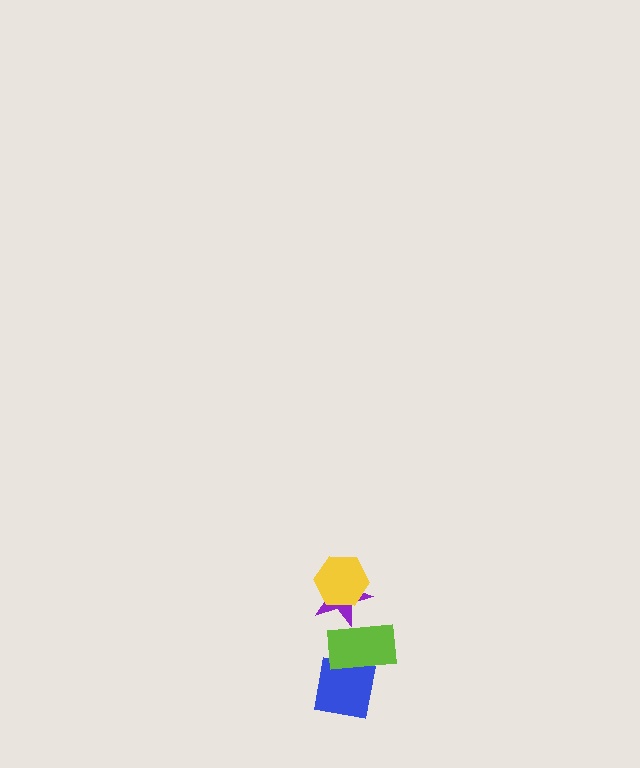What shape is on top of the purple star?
The yellow hexagon is on top of the purple star.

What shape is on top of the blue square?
The lime rectangle is on top of the blue square.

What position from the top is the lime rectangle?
The lime rectangle is 3rd from the top.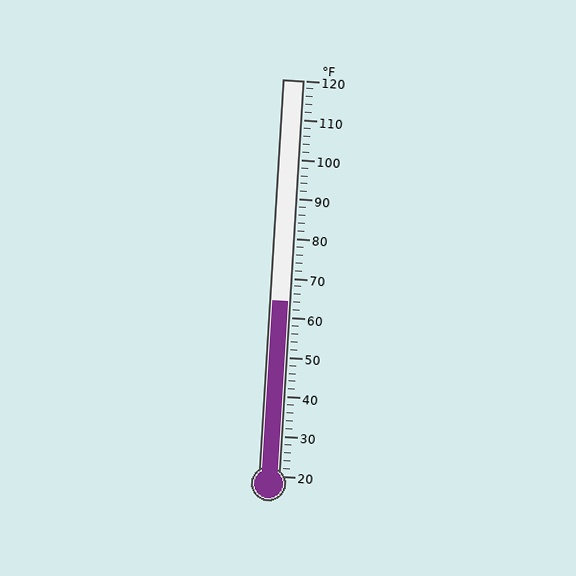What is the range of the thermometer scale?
The thermometer scale ranges from 20°F to 120°F.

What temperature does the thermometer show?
The thermometer shows approximately 64°F.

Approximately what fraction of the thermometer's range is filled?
The thermometer is filled to approximately 45% of its range.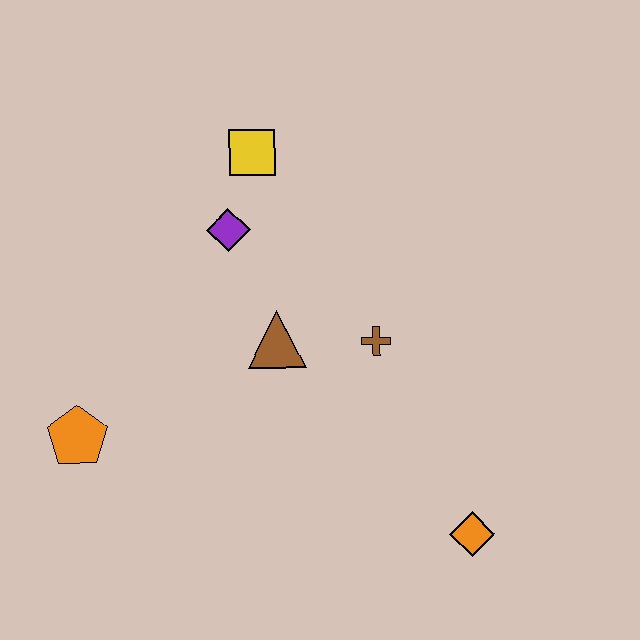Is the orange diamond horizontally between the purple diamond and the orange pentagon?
No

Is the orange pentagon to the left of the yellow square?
Yes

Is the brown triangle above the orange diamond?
Yes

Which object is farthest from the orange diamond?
The yellow square is farthest from the orange diamond.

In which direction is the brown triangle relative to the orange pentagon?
The brown triangle is to the right of the orange pentagon.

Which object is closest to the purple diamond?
The yellow square is closest to the purple diamond.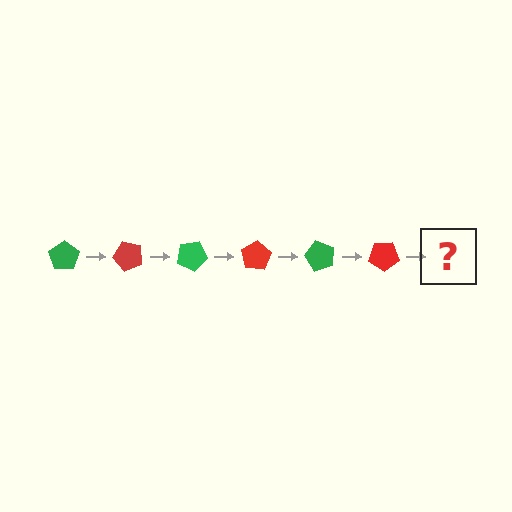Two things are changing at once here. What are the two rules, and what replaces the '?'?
The two rules are that it rotates 50 degrees each step and the color cycles through green and red. The '?' should be a green pentagon, rotated 300 degrees from the start.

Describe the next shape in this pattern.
It should be a green pentagon, rotated 300 degrees from the start.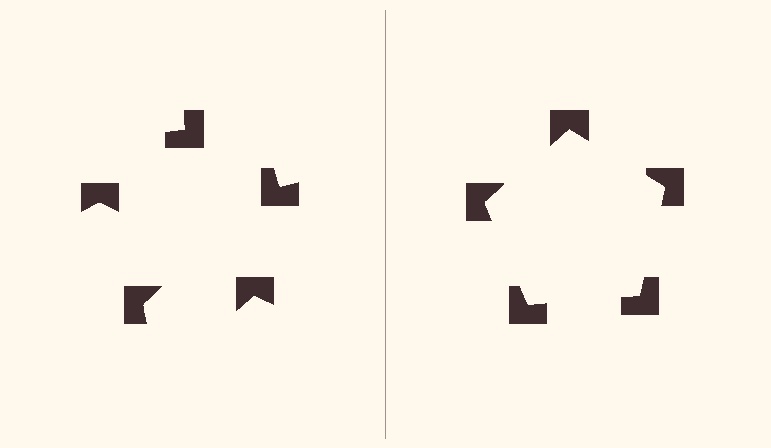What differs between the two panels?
The notched squares are positioned identically on both sides; only the wedge orientations differ. On the right they align to a pentagon; on the left they are misaligned.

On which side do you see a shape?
An illusory pentagon appears on the right side. On the left side the wedge cuts are rotated, so no coherent shape forms.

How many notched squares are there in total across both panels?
10 — 5 on each side.